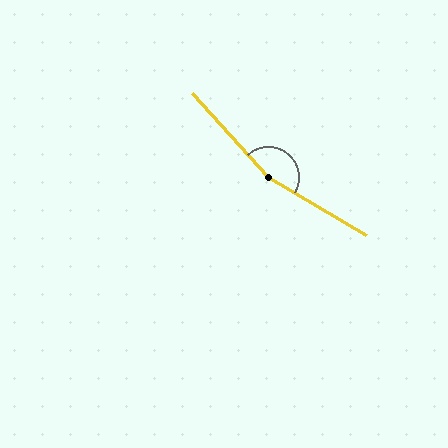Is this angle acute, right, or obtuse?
It is obtuse.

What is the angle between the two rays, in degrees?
Approximately 163 degrees.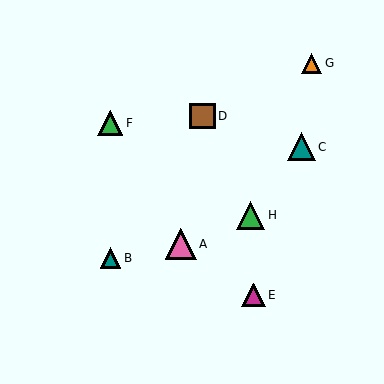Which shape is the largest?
The pink triangle (labeled A) is the largest.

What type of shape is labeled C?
Shape C is a teal triangle.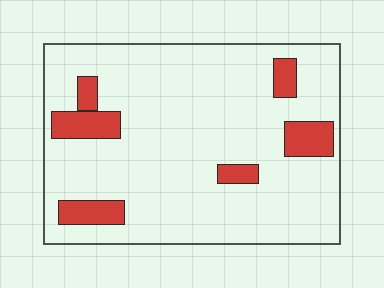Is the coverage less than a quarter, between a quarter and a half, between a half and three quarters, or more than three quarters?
Less than a quarter.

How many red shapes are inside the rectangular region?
6.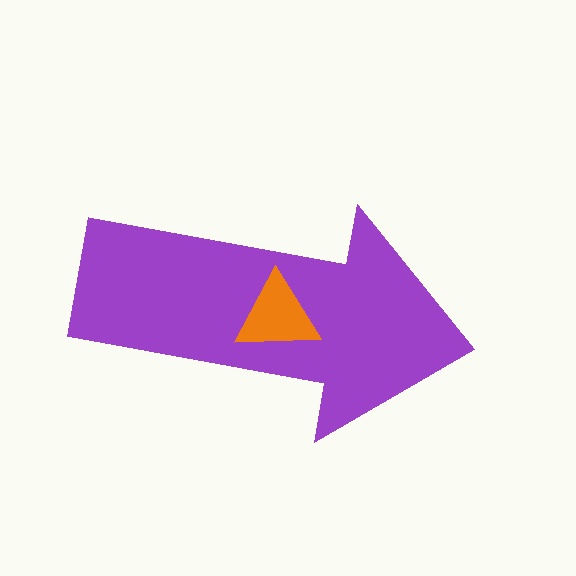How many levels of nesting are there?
2.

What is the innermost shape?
The orange triangle.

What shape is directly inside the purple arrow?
The orange triangle.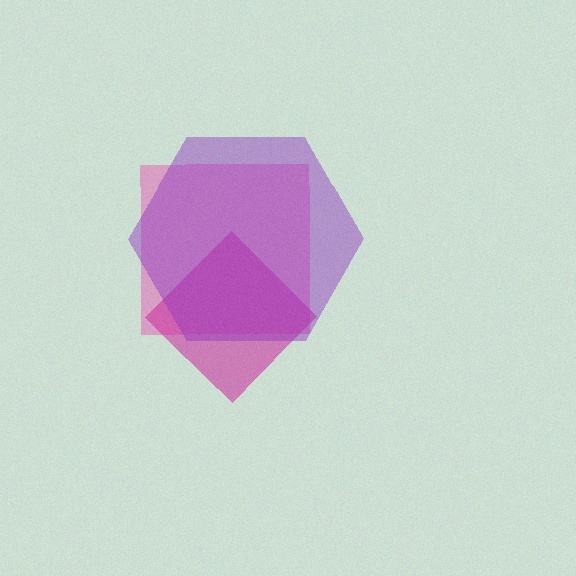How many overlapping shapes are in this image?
There are 3 overlapping shapes in the image.